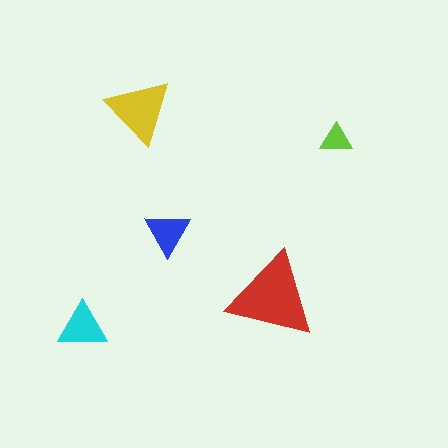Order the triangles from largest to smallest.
the red one, the yellow one, the cyan one, the blue one, the lime one.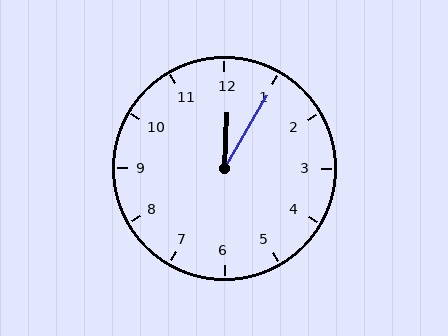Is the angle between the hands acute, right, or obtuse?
It is acute.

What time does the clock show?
12:05.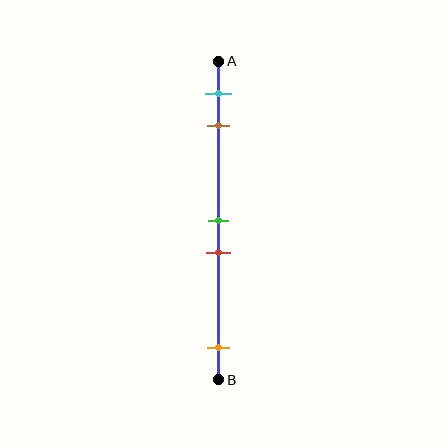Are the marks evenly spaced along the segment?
No, the marks are not evenly spaced.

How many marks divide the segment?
There are 5 marks dividing the segment.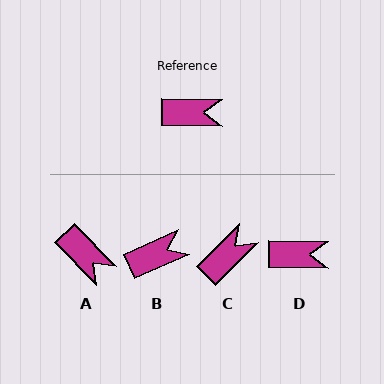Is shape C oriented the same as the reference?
No, it is off by about 45 degrees.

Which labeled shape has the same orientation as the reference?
D.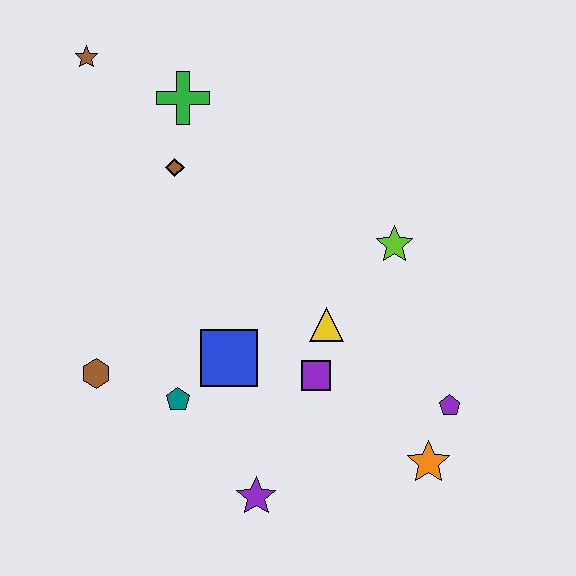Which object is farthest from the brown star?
The orange star is farthest from the brown star.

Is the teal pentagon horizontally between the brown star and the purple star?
Yes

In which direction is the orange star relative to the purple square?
The orange star is to the right of the purple square.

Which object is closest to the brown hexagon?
The teal pentagon is closest to the brown hexagon.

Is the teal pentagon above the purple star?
Yes